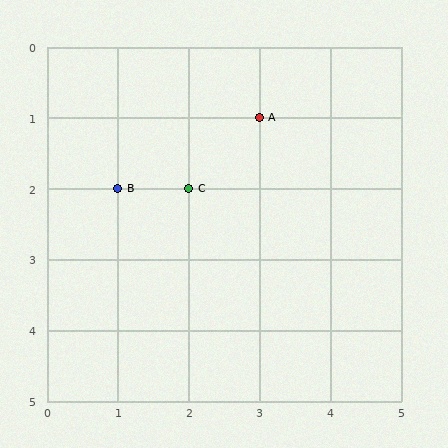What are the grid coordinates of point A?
Point A is at grid coordinates (3, 1).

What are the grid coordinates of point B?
Point B is at grid coordinates (1, 2).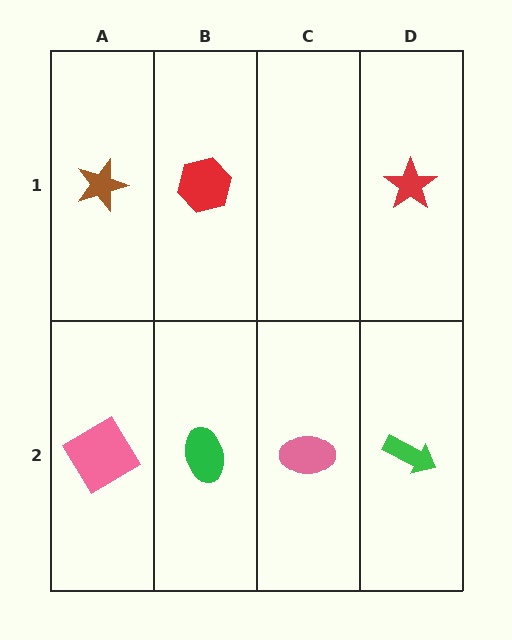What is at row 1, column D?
A red star.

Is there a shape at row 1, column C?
No, that cell is empty.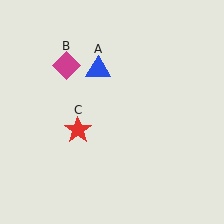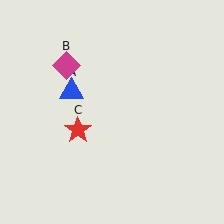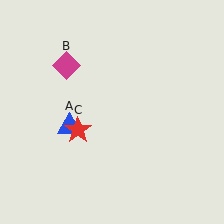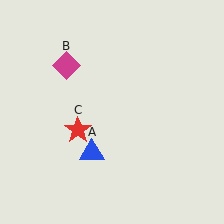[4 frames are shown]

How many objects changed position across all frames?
1 object changed position: blue triangle (object A).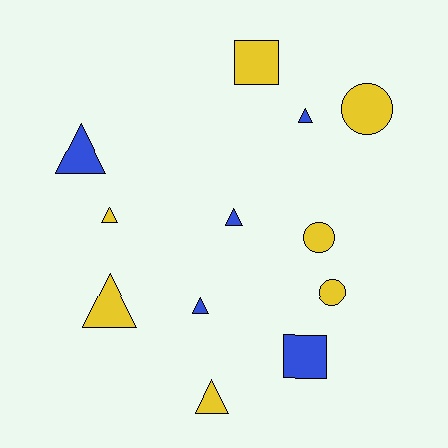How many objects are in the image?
There are 12 objects.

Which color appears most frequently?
Yellow, with 7 objects.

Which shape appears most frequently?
Triangle, with 7 objects.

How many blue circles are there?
There are no blue circles.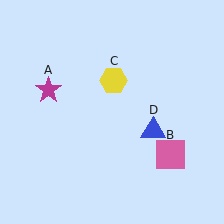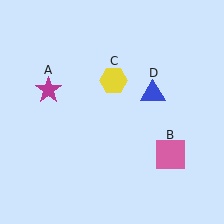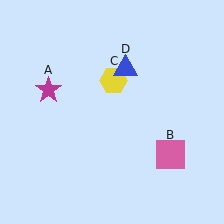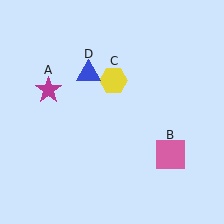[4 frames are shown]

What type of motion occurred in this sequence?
The blue triangle (object D) rotated counterclockwise around the center of the scene.